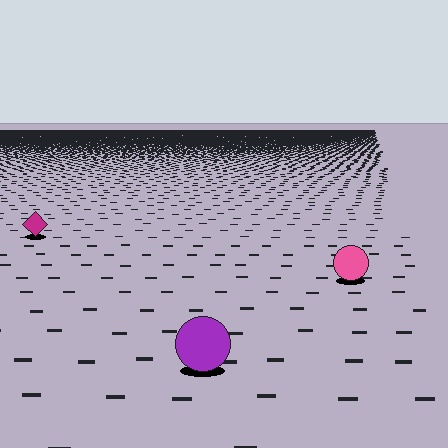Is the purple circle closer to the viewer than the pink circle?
Yes. The purple circle is closer — you can tell from the texture gradient: the ground texture is coarser near it.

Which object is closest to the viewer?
The purple circle is closest. The texture marks near it are larger and more spread out.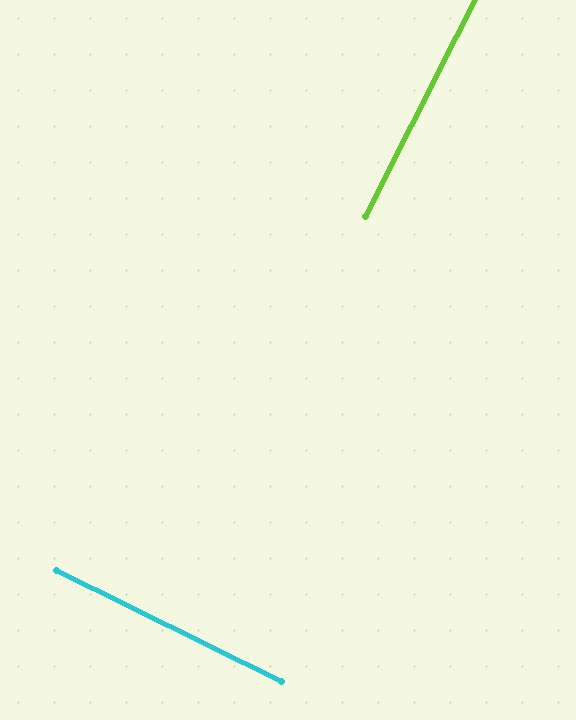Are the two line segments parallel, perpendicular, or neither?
Perpendicular — they meet at approximately 90°.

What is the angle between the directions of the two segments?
Approximately 90 degrees.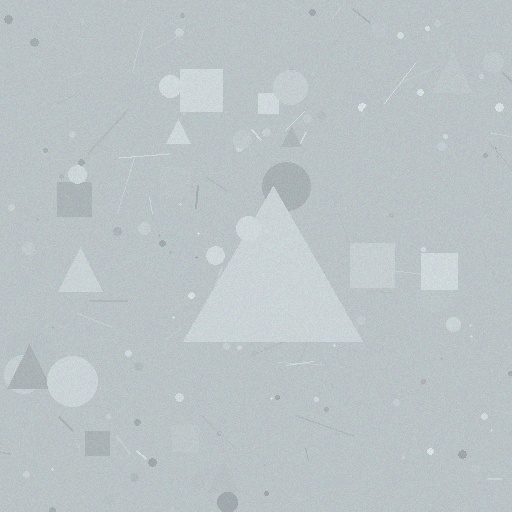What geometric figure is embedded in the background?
A triangle is embedded in the background.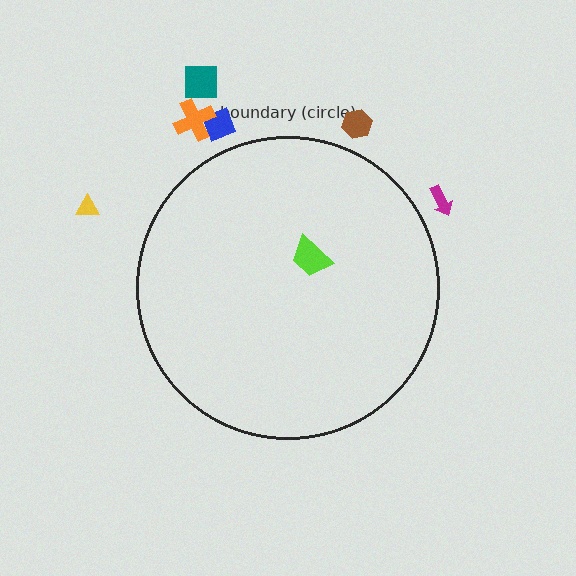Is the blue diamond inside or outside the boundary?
Outside.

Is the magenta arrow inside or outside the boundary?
Outside.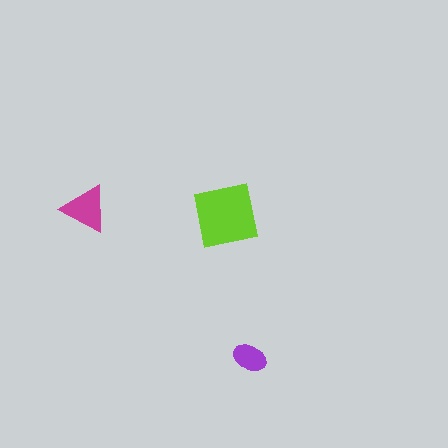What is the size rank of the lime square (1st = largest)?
1st.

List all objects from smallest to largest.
The purple ellipse, the magenta triangle, the lime square.